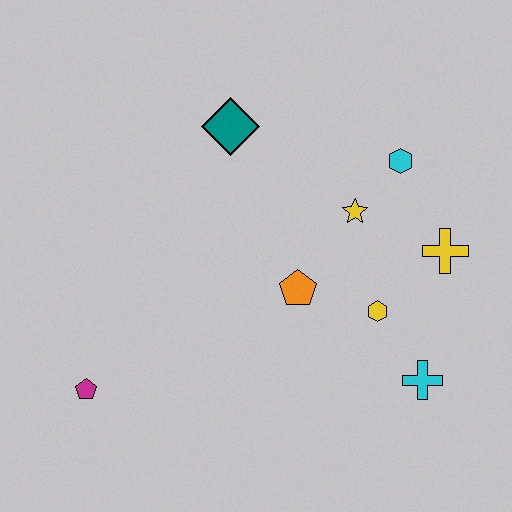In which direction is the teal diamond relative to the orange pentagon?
The teal diamond is above the orange pentagon.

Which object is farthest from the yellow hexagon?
The magenta pentagon is farthest from the yellow hexagon.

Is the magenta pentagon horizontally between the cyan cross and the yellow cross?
No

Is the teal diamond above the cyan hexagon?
Yes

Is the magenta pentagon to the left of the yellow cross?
Yes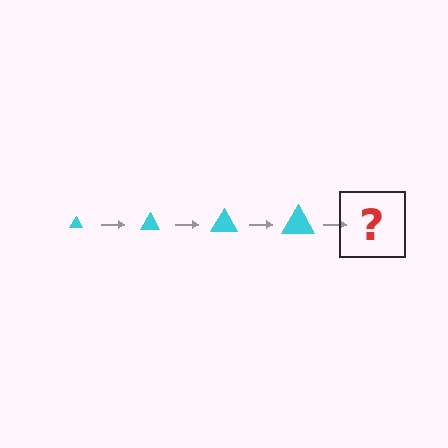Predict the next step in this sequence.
The next step is a cyan triangle, larger than the previous one.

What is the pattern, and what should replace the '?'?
The pattern is that the triangle gets progressively larger each step. The '?' should be a cyan triangle, larger than the previous one.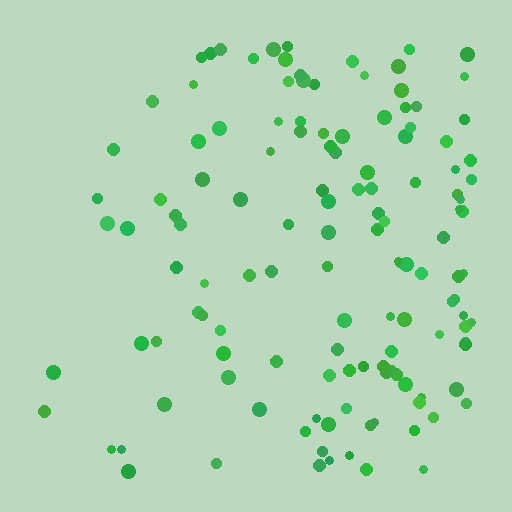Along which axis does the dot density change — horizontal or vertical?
Horizontal.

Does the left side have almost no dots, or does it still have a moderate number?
Still a moderate number, just noticeably fewer than the right.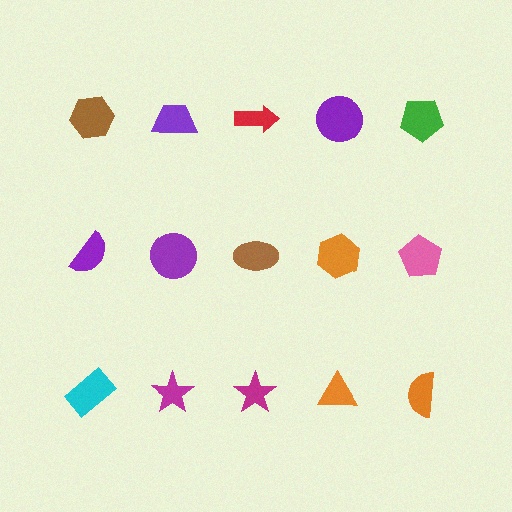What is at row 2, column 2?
A purple circle.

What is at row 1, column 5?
A green pentagon.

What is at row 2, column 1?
A purple semicircle.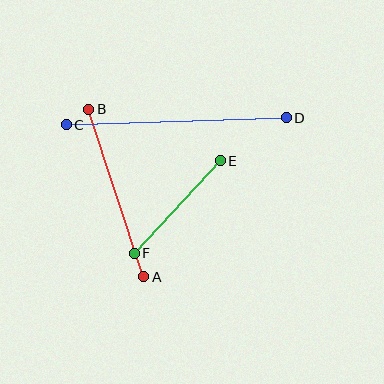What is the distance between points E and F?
The distance is approximately 126 pixels.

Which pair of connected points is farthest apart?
Points C and D are farthest apart.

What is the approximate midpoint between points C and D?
The midpoint is at approximately (176, 121) pixels.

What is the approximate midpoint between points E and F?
The midpoint is at approximately (177, 207) pixels.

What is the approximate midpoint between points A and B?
The midpoint is at approximately (116, 193) pixels.